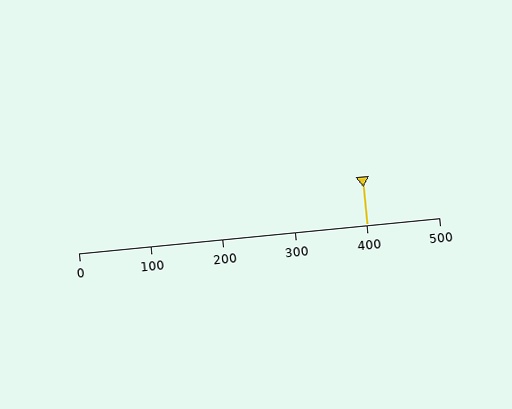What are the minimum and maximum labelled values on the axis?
The axis runs from 0 to 500.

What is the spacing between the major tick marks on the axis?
The major ticks are spaced 100 apart.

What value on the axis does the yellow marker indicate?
The marker indicates approximately 400.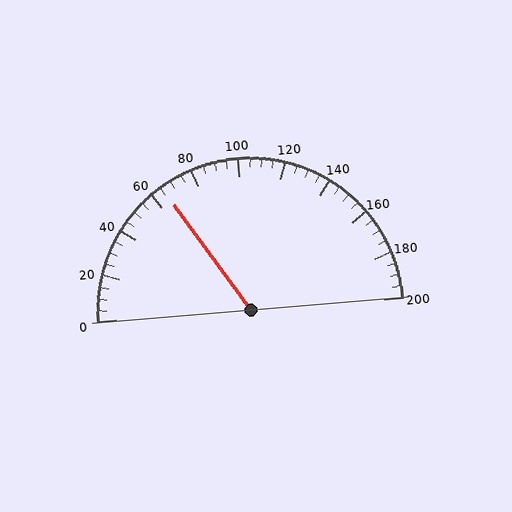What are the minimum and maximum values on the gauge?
The gauge ranges from 0 to 200.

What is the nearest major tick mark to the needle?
The nearest major tick mark is 60.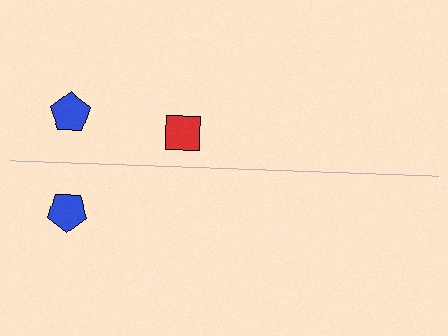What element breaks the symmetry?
A red square is missing from the bottom side.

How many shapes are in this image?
There are 3 shapes in this image.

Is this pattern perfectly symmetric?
No, the pattern is not perfectly symmetric. A red square is missing from the bottom side.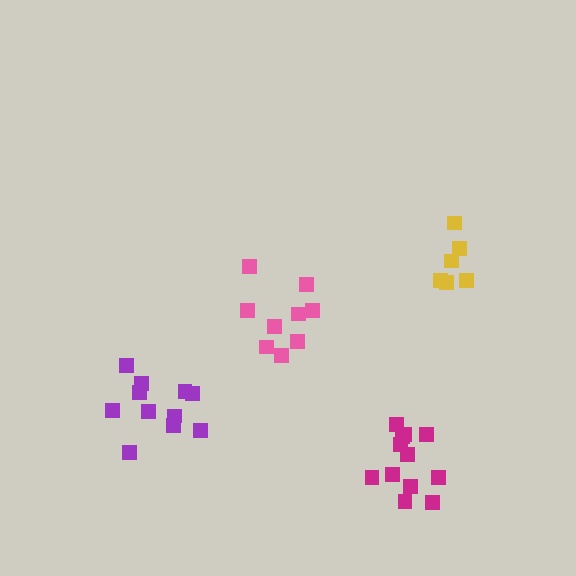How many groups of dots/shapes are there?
There are 4 groups.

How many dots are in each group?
Group 1: 12 dots, Group 2: 12 dots, Group 3: 6 dots, Group 4: 9 dots (39 total).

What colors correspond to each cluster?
The clusters are colored: purple, magenta, yellow, pink.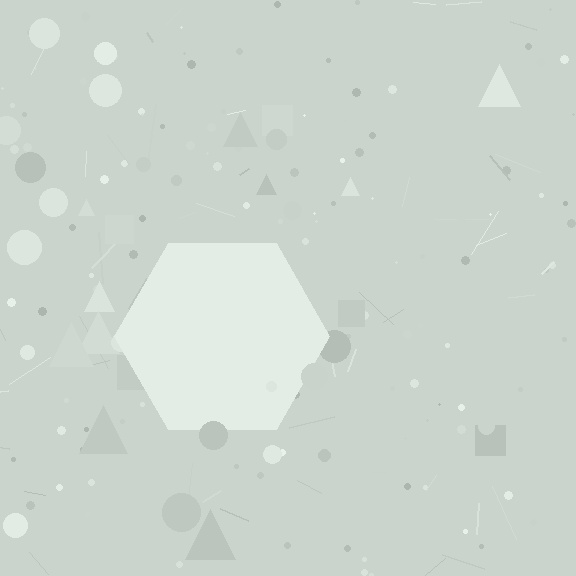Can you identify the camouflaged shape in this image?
The camouflaged shape is a hexagon.